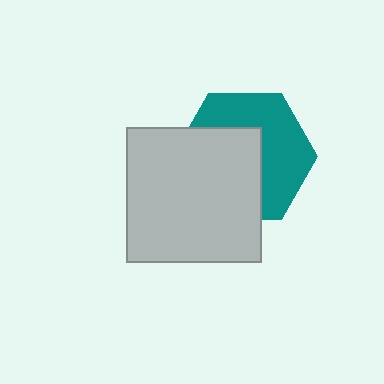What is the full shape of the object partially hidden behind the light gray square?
The partially hidden object is a teal hexagon.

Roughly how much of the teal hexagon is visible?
About half of it is visible (roughly 51%).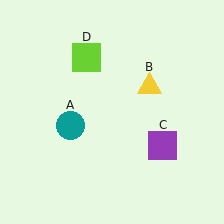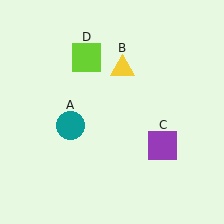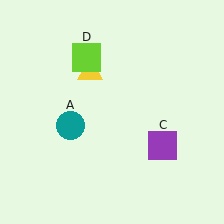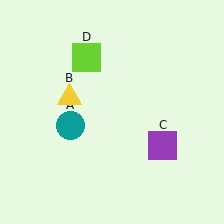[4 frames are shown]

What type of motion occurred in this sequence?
The yellow triangle (object B) rotated counterclockwise around the center of the scene.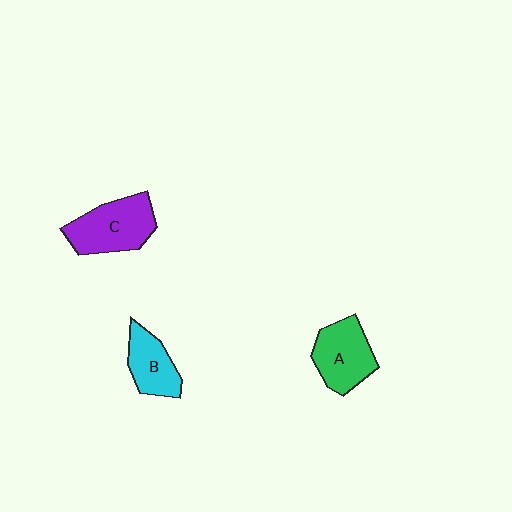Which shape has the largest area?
Shape C (purple).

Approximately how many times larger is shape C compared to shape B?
Approximately 1.5 times.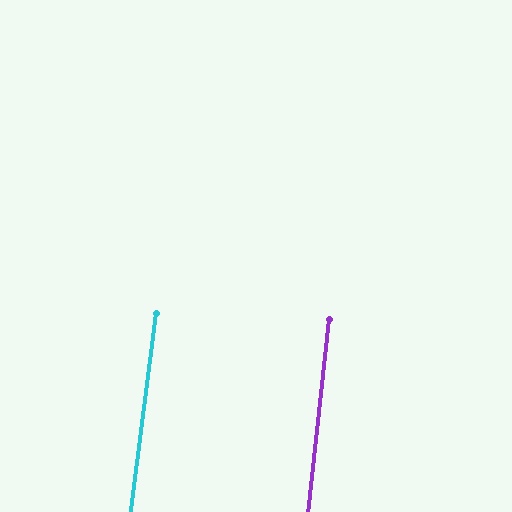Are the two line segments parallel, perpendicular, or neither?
Parallel — their directions differ by only 1.0°.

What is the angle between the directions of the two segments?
Approximately 1 degree.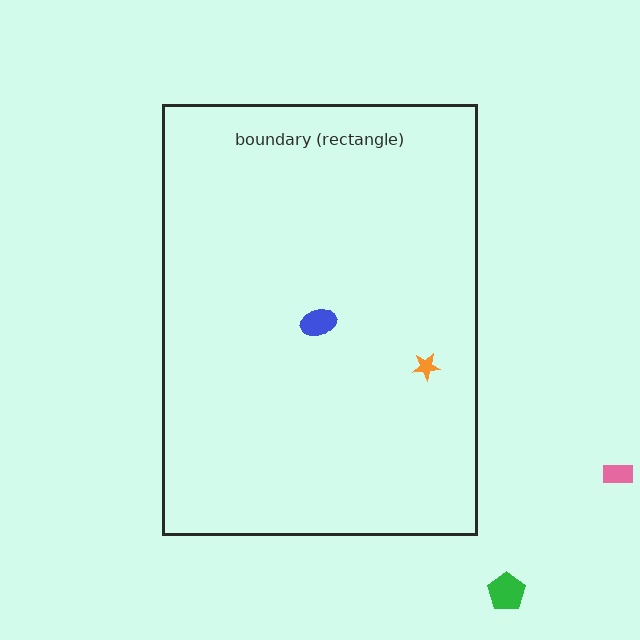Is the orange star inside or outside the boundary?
Inside.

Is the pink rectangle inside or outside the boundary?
Outside.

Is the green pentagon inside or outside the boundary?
Outside.